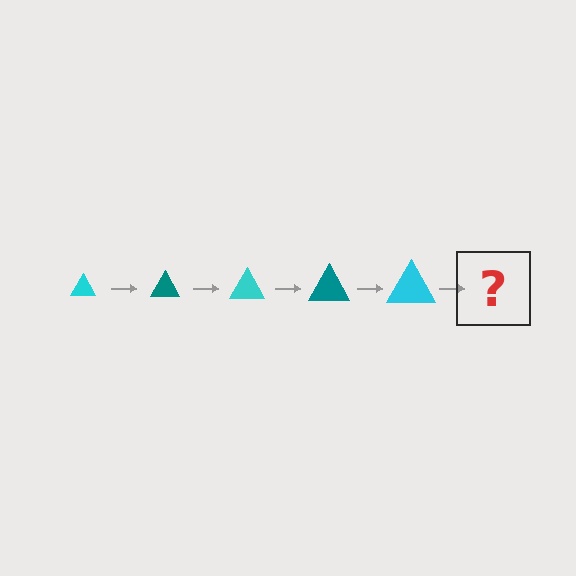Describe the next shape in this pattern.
It should be a teal triangle, larger than the previous one.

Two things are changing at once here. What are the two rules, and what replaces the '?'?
The two rules are that the triangle grows larger each step and the color cycles through cyan and teal. The '?' should be a teal triangle, larger than the previous one.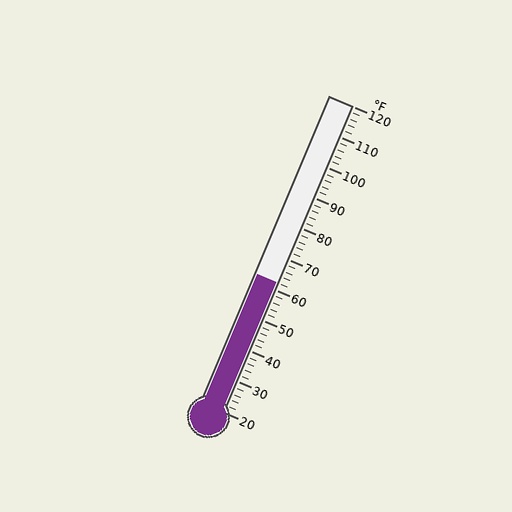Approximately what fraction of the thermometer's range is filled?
The thermometer is filled to approximately 40% of its range.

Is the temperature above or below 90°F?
The temperature is below 90°F.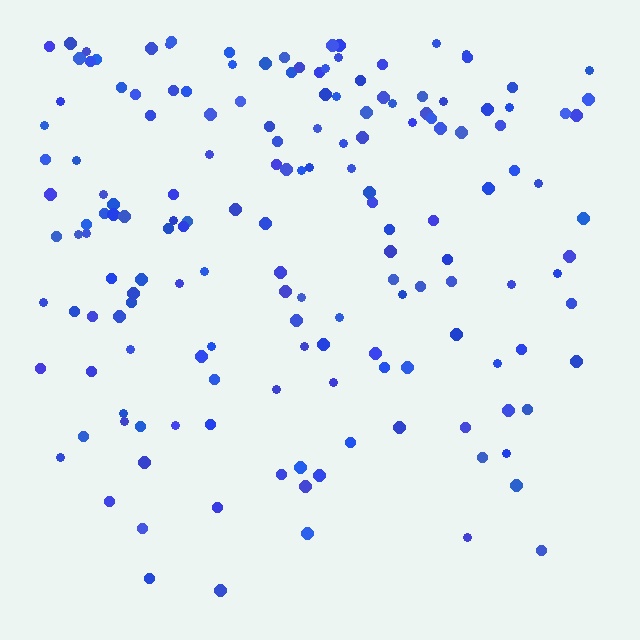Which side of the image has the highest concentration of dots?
The top.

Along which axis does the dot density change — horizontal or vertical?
Vertical.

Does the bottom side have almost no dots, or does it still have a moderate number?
Still a moderate number, just noticeably fewer than the top.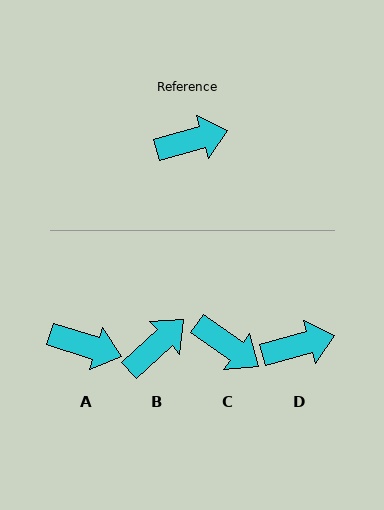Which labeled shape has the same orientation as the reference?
D.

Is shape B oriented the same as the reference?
No, it is off by about 27 degrees.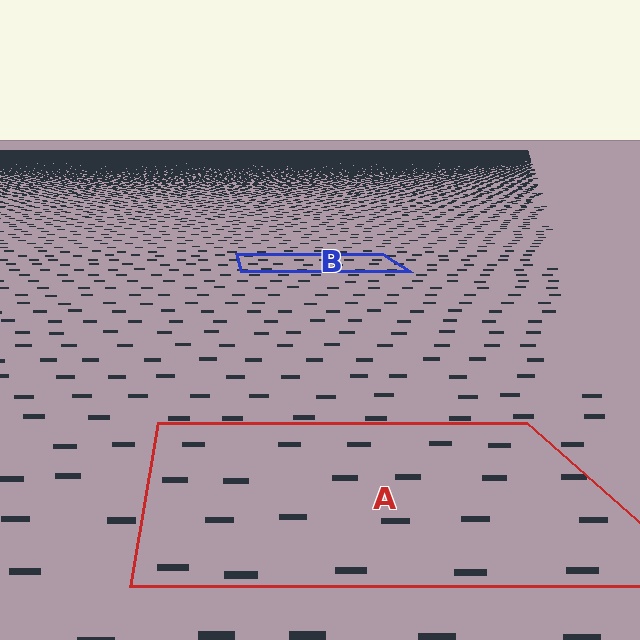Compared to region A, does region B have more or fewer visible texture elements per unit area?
Region B has more texture elements per unit area — they are packed more densely because it is farther away.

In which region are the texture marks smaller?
The texture marks are smaller in region B, because it is farther away.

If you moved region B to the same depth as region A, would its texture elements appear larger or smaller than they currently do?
They would appear larger. At a closer depth, the same texture elements are projected at a bigger on-screen size.